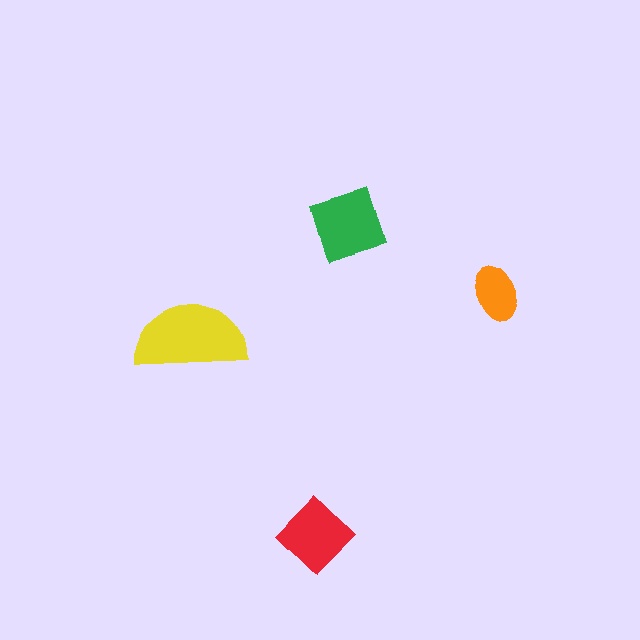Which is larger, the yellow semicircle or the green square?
The yellow semicircle.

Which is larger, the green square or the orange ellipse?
The green square.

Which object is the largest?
The yellow semicircle.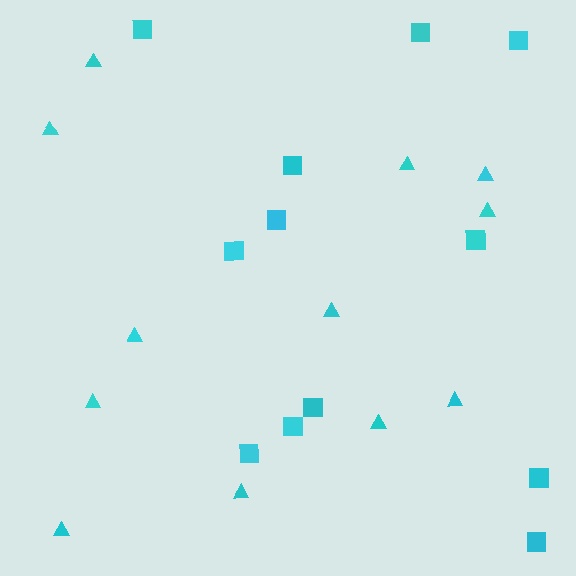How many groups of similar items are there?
There are 2 groups: one group of squares (12) and one group of triangles (12).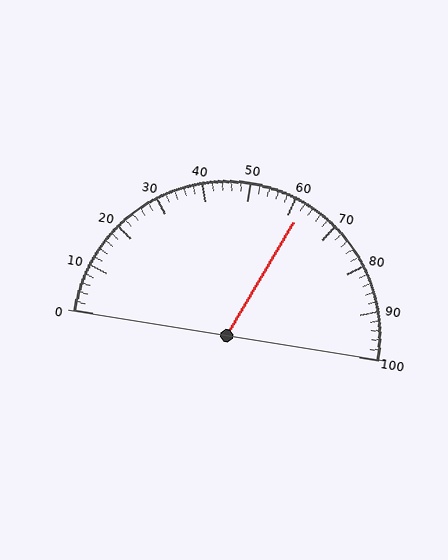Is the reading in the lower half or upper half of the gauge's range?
The reading is in the upper half of the range (0 to 100).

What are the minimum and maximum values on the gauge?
The gauge ranges from 0 to 100.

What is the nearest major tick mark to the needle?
The nearest major tick mark is 60.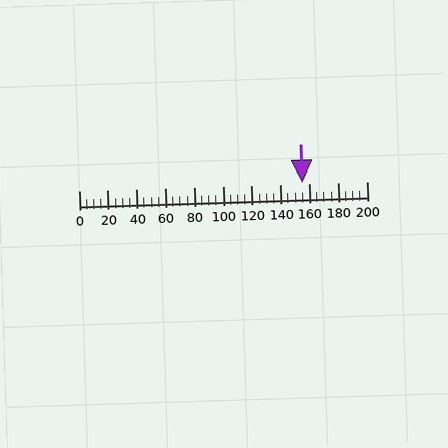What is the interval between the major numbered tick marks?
The major tick marks are spaced 20 units apart.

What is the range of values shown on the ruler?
The ruler shows values from 0 to 200.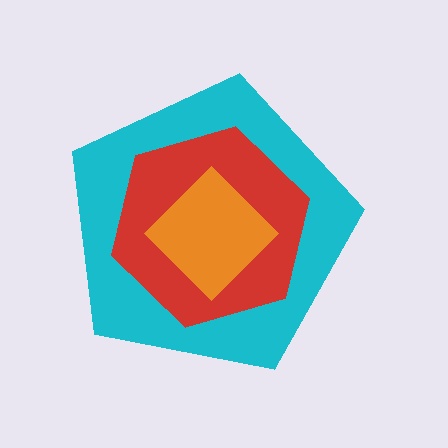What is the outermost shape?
The cyan pentagon.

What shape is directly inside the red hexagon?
The orange diamond.